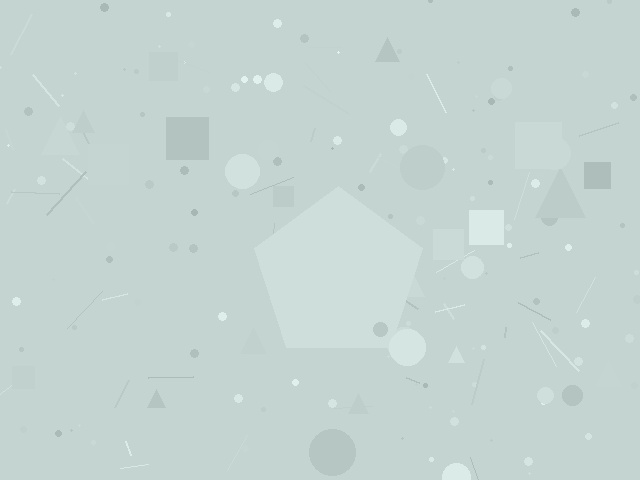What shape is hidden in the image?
A pentagon is hidden in the image.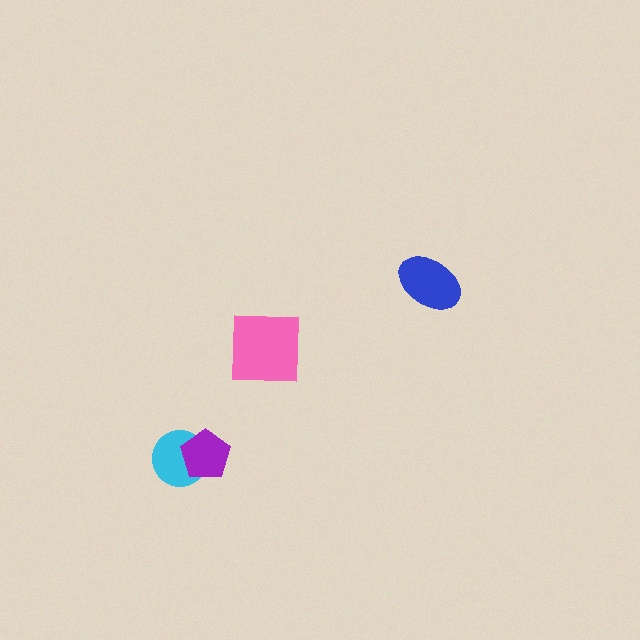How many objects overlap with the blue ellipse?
0 objects overlap with the blue ellipse.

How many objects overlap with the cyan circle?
1 object overlaps with the cyan circle.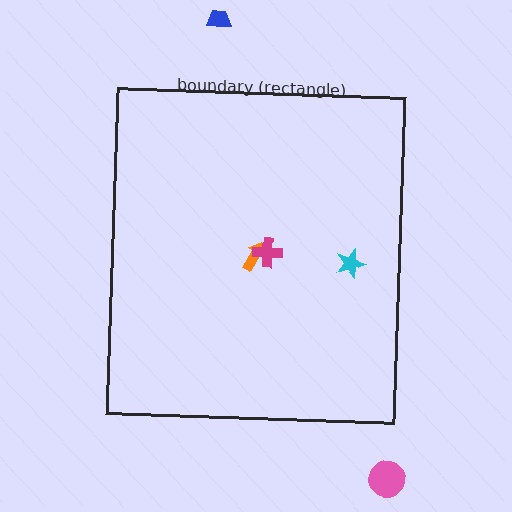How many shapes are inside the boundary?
3 inside, 2 outside.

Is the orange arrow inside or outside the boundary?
Inside.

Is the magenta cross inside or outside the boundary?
Inside.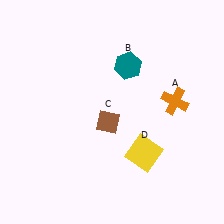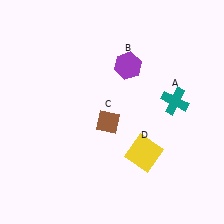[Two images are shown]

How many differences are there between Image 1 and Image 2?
There are 2 differences between the two images.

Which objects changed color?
A changed from orange to teal. B changed from teal to purple.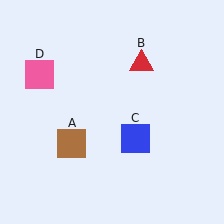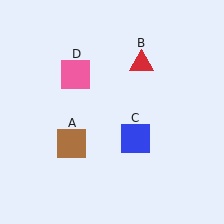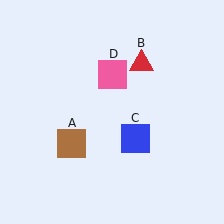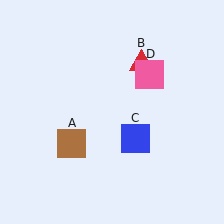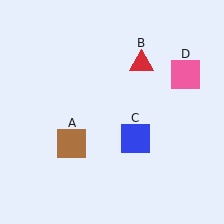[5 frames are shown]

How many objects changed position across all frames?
1 object changed position: pink square (object D).